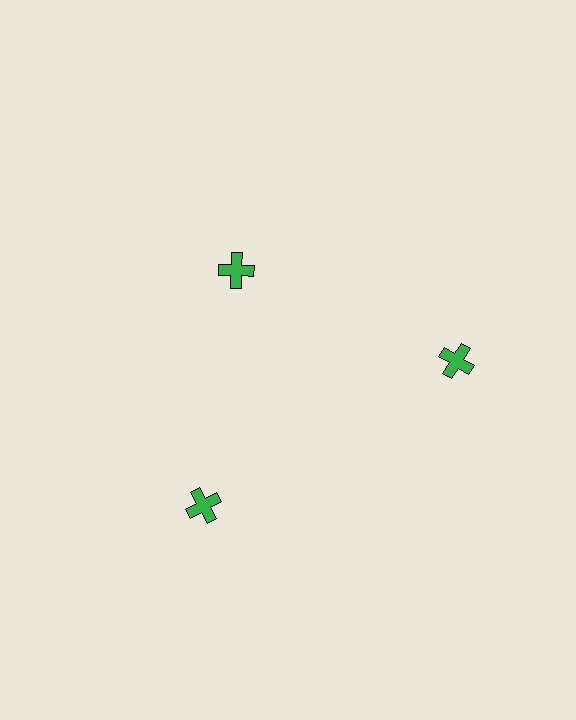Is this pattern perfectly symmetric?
No. The 3 green crosses are arranged in a ring, but one element near the 11 o'clock position is pulled inward toward the center, breaking the 3-fold rotational symmetry.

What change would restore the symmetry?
The symmetry would be restored by moving it outward, back onto the ring so that all 3 crosses sit at equal angles and equal distance from the center.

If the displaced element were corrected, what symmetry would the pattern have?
It would have 3-fold rotational symmetry — the pattern would map onto itself every 120 degrees.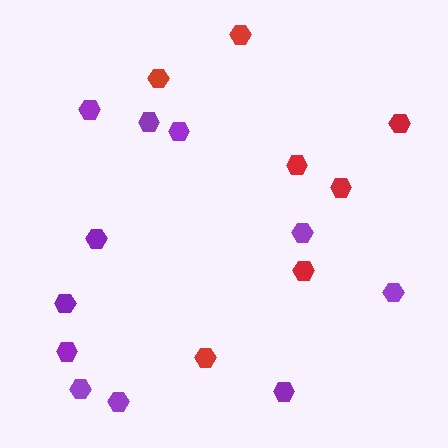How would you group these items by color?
There are 2 groups: one group of purple hexagons (11) and one group of red hexagons (7).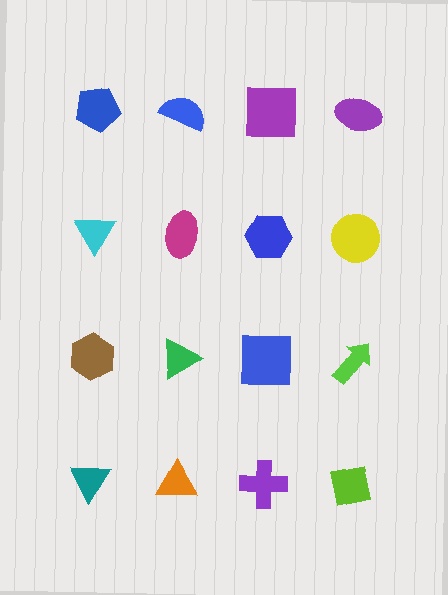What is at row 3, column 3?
A blue square.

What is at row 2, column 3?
A blue hexagon.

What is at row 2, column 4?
A yellow circle.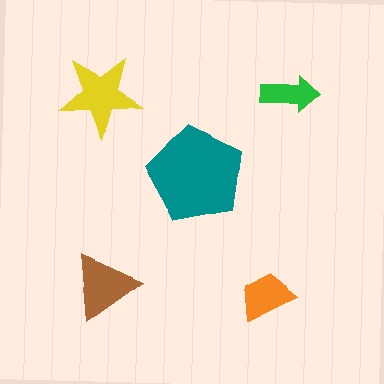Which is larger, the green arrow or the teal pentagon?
The teal pentagon.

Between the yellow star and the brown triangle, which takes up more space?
The yellow star.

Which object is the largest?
The teal pentagon.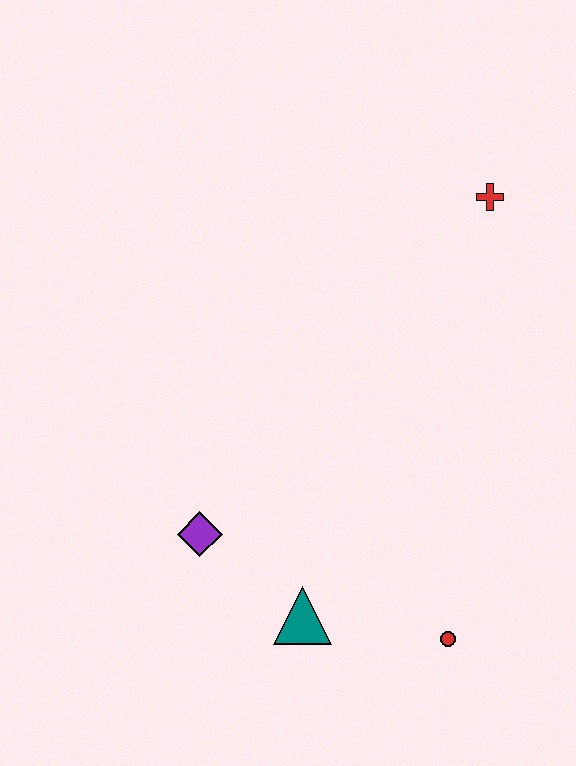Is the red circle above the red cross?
No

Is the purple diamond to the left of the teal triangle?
Yes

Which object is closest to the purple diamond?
The teal triangle is closest to the purple diamond.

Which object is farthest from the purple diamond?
The red cross is farthest from the purple diamond.